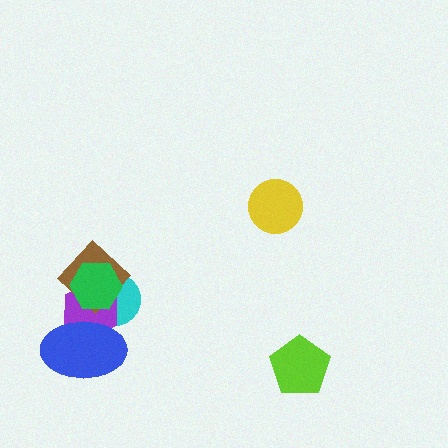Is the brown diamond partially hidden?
Yes, it is partially covered by another shape.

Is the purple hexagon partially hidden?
Yes, it is partially covered by another shape.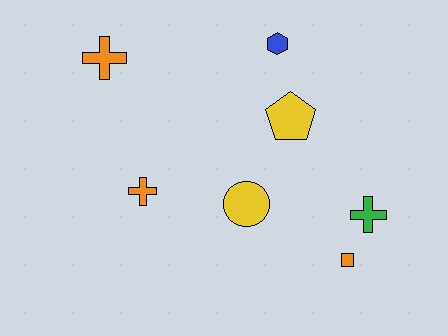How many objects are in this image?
There are 7 objects.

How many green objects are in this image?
There is 1 green object.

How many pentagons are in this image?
There is 1 pentagon.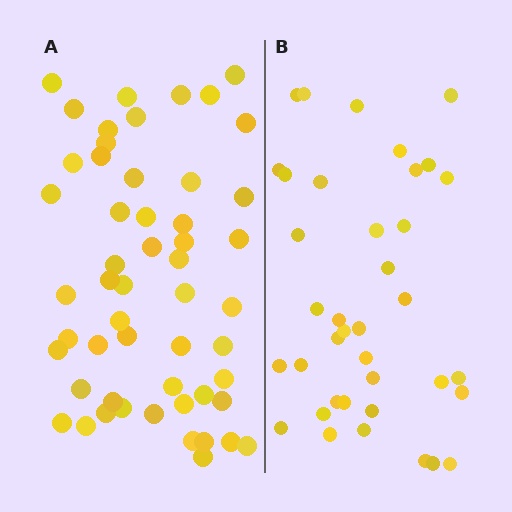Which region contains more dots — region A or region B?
Region A (the left region) has more dots.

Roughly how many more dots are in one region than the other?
Region A has approximately 15 more dots than region B.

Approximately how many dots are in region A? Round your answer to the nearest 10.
About 50 dots. (The exact count is 53, which rounds to 50.)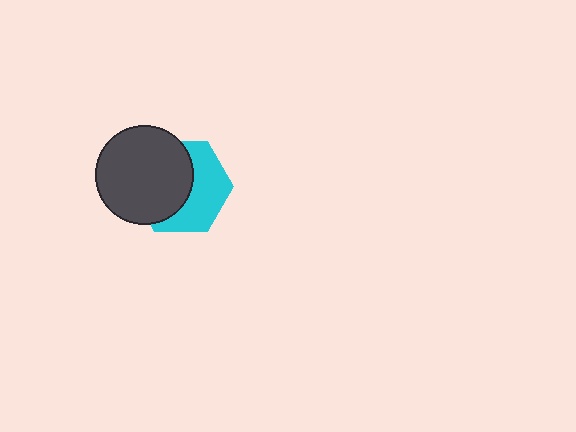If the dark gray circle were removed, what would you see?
You would see the complete cyan hexagon.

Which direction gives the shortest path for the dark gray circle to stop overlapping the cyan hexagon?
Moving left gives the shortest separation.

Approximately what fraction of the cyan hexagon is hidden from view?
Roughly 53% of the cyan hexagon is hidden behind the dark gray circle.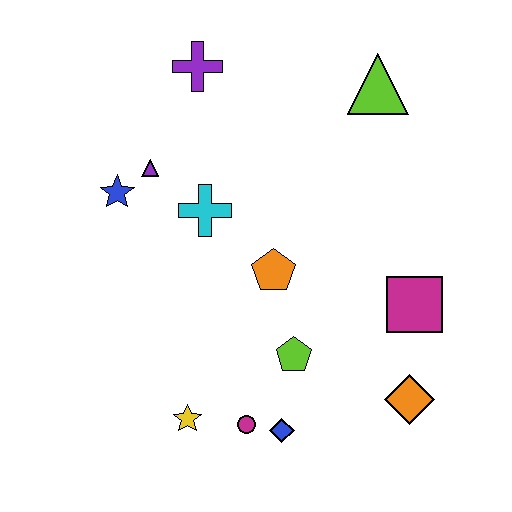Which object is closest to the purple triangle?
The blue star is closest to the purple triangle.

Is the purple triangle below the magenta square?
No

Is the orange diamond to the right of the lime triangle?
Yes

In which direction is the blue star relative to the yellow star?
The blue star is above the yellow star.